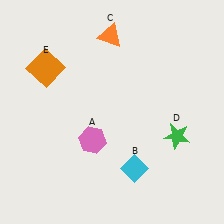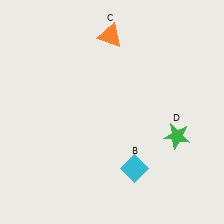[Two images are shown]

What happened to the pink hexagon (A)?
The pink hexagon (A) was removed in Image 2. It was in the bottom-left area of Image 1.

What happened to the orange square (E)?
The orange square (E) was removed in Image 2. It was in the top-left area of Image 1.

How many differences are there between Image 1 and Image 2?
There are 2 differences between the two images.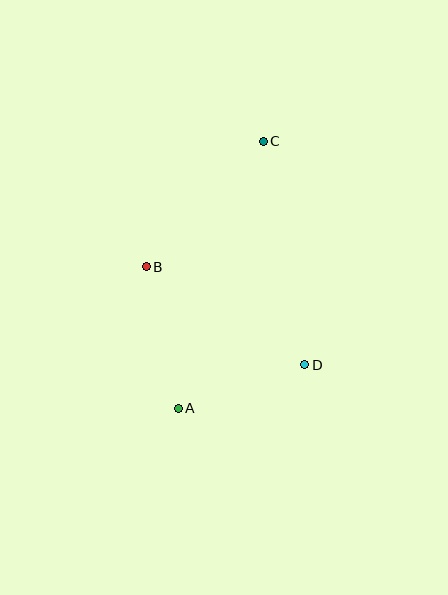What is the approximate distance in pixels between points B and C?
The distance between B and C is approximately 172 pixels.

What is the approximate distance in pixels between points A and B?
The distance between A and B is approximately 145 pixels.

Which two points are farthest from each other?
Points A and C are farthest from each other.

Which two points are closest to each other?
Points A and D are closest to each other.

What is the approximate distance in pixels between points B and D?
The distance between B and D is approximately 186 pixels.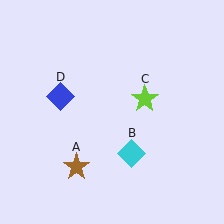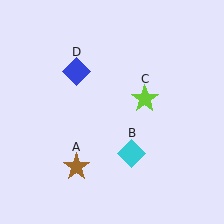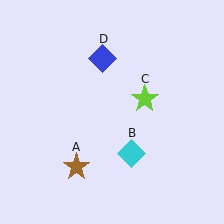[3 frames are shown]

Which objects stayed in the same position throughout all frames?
Brown star (object A) and cyan diamond (object B) and lime star (object C) remained stationary.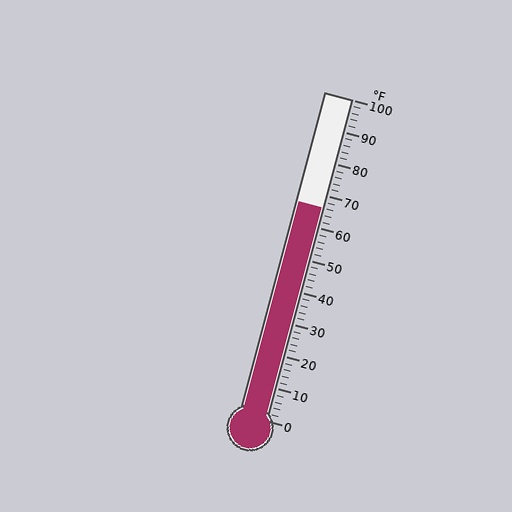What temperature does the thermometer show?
The thermometer shows approximately 66°F.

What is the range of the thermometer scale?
The thermometer scale ranges from 0°F to 100°F.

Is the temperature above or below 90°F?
The temperature is below 90°F.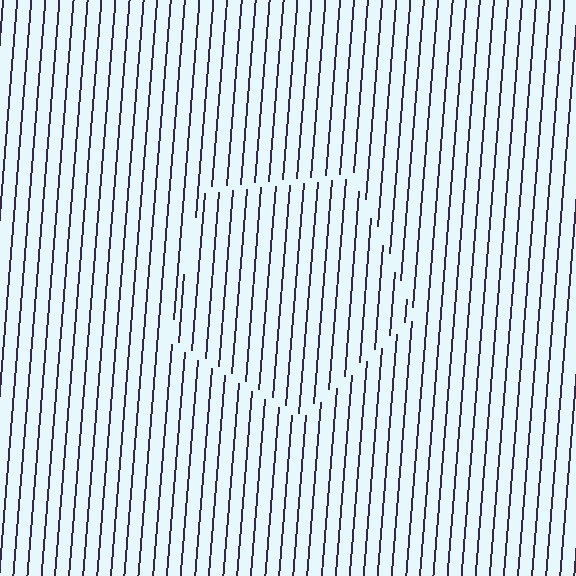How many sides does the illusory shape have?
5 sides — the line-ends trace a pentagon.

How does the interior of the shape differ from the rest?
The interior of the shape contains the same grating, shifted by half a period — the contour is defined by the phase discontinuity where line-ends from the inner and outer gratings abut.